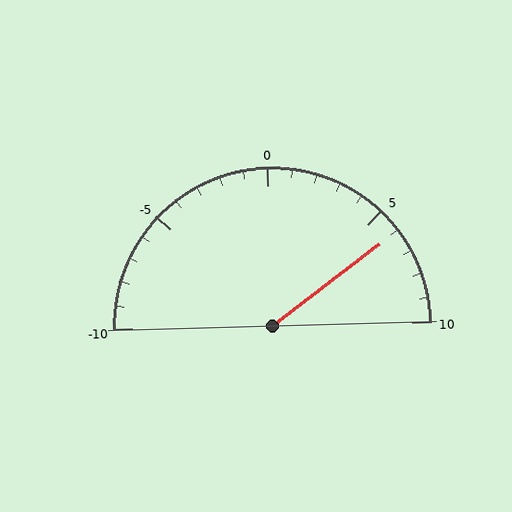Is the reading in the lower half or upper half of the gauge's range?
The reading is in the upper half of the range (-10 to 10).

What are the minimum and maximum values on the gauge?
The gauge ranges from -10 to 10.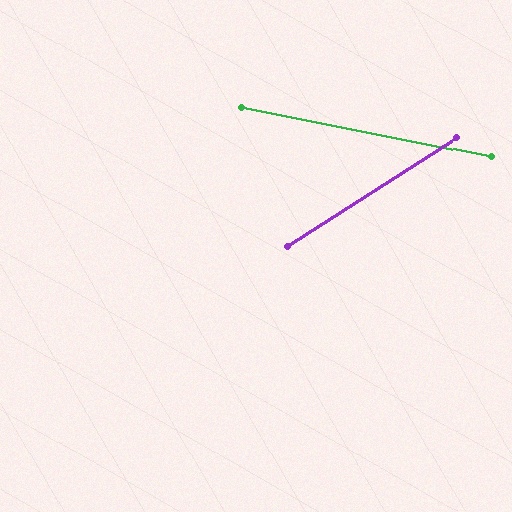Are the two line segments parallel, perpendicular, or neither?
Neither parallel nor perpendicular — they differ by about 44°.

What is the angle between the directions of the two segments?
Approximately 44 degrees.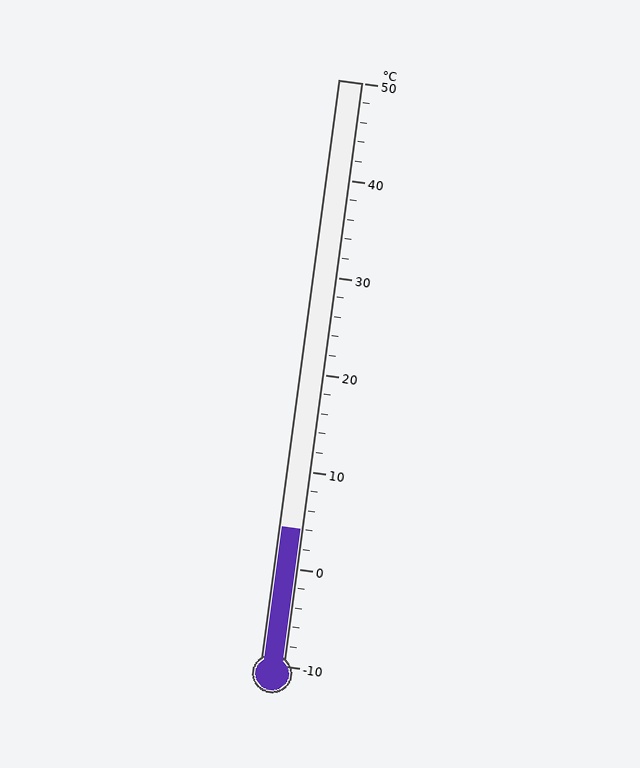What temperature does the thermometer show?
The thermometer shows approximately 4°C.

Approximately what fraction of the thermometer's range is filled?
The thermometer is filled to approximately 25% of its range.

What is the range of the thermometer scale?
The thermometer scale ranges from -10°C to 50°C.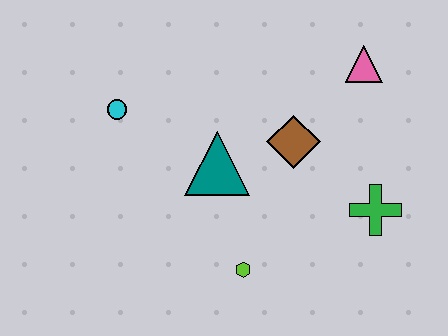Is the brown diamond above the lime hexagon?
Yes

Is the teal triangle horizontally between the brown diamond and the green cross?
No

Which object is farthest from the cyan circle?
The green cross is farthest from the cyan circle.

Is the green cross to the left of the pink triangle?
No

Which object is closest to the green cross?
The brown diamond is closest to the green cross.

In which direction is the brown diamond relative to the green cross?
The brown diamond is to the left of the green cross.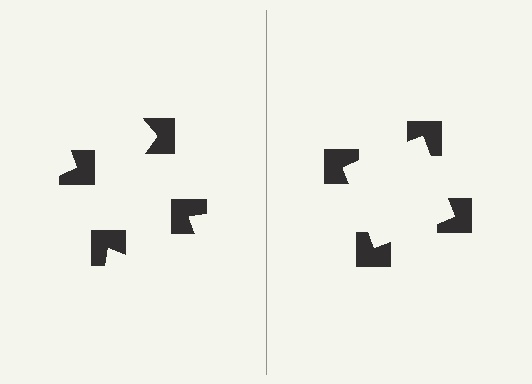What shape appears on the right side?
An illusory square.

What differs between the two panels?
The notched squares are positioned identically on both sides; only the wedge orientations differ. On the right they align to a square; on the left they are misaligned.